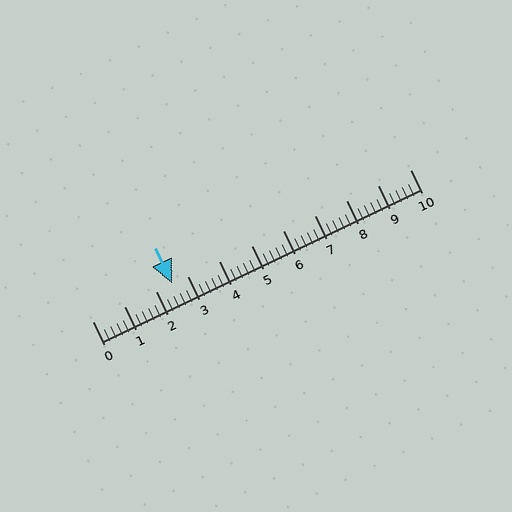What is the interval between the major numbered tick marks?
The major tick marks are spaced 1 units apart.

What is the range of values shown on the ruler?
The ruler shows values from 0 to 10.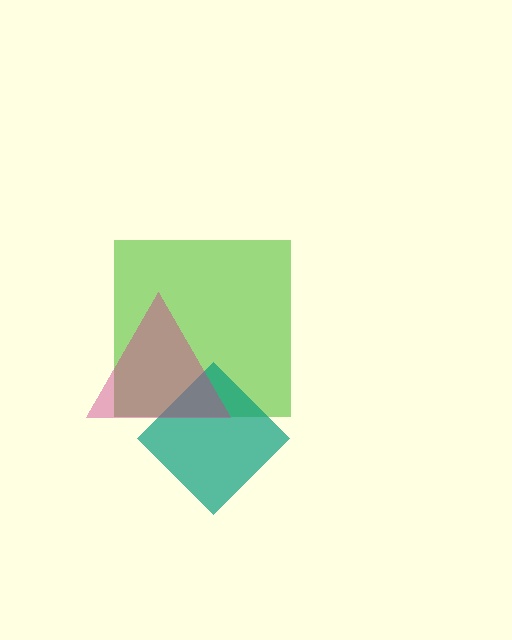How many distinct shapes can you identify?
There are 3 distinct shapes: a lime square, a teal diamond, a magenta triangle.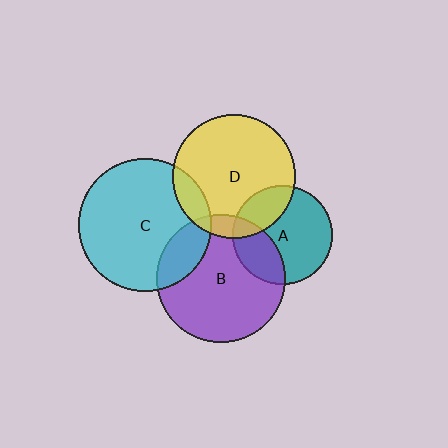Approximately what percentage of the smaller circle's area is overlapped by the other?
Approximately 10%.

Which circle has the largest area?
Circle C (cyan).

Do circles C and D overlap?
Yes.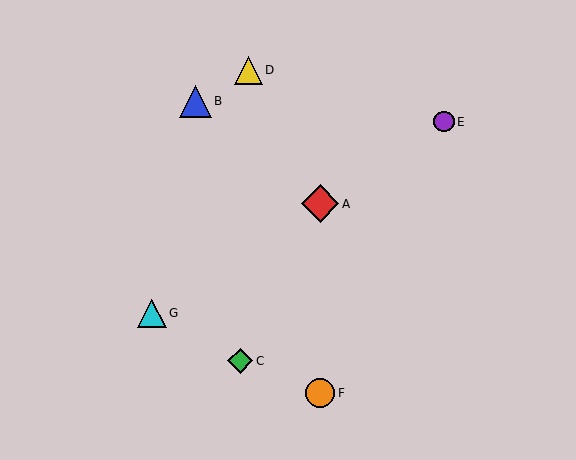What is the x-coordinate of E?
Object E is at x≈444.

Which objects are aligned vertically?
Objects A, F are aligned vertically.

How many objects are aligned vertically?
2 objects (A, F) are aligned vertically.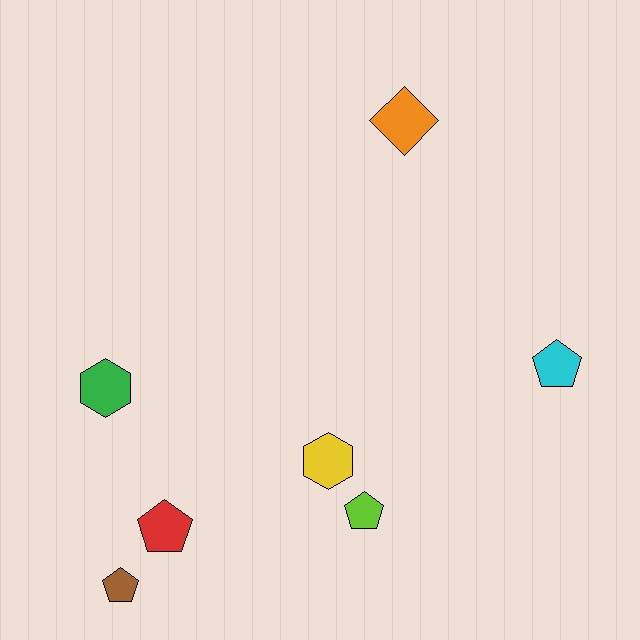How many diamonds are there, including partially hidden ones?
There is 1 diamond.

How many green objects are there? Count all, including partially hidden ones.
There is 1 green object.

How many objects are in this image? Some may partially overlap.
There are 7 objects.